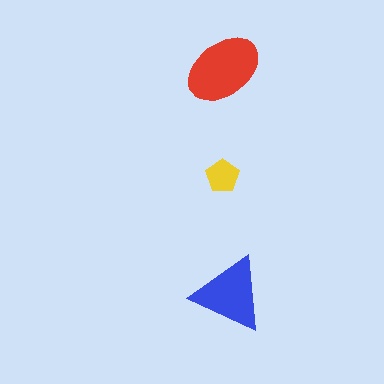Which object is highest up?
The red ellipse is topmost.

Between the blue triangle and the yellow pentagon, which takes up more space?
The blue triangle.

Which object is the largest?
The red ellipse.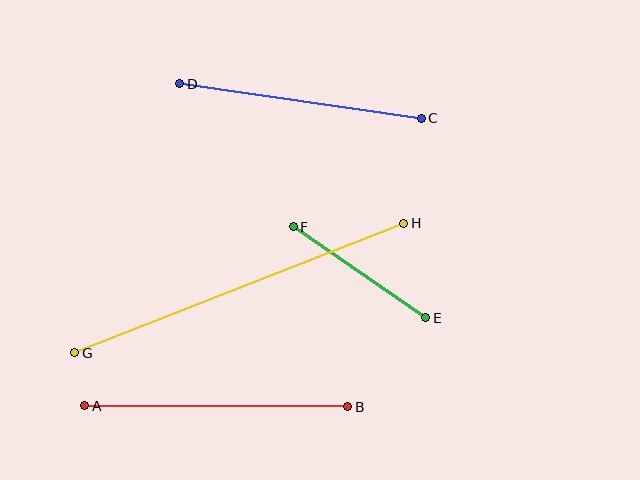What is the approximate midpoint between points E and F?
The midpoint is at approximately (360, 272) pixels.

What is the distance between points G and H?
The distance is approximately 353 pixels.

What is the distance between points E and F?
The distance is approximately 161 pixels.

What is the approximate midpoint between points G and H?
The midpoint is at approximately (239, 288) pixels.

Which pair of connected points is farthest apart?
Points G and H are farthest apart.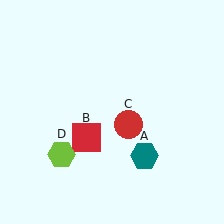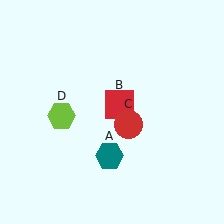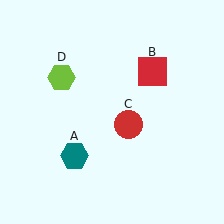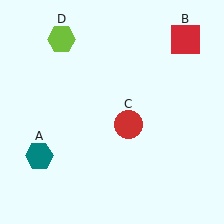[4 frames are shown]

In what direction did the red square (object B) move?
The red square (object B) moved up and to the right.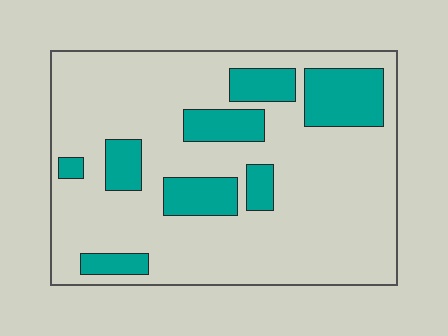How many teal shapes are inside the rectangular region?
8.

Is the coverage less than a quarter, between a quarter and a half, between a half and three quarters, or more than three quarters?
Less than a quarter.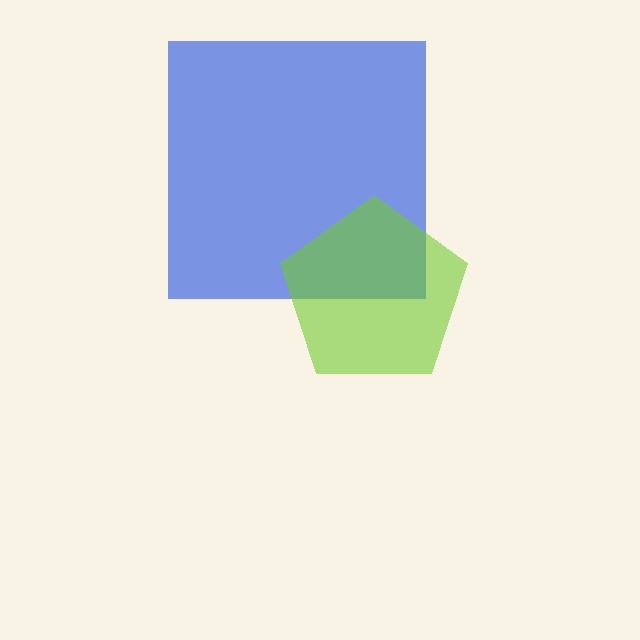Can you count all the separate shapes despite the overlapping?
Yes, there are 2 separate shapes.